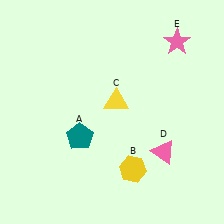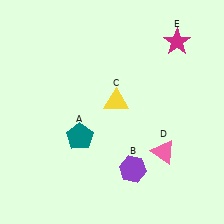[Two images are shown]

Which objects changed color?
B changed from yellow to purple. E changed from pink to magenta.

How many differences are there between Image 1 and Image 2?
There are 2 differences between the two images.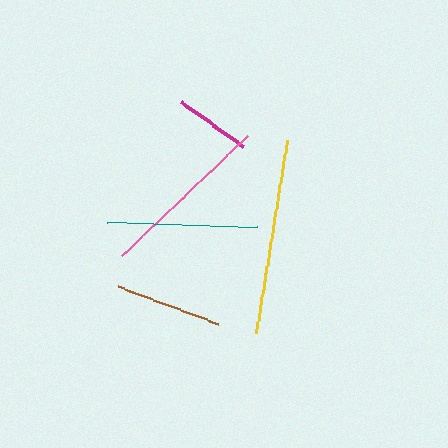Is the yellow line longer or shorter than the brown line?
The yellow line is longer than the brown line.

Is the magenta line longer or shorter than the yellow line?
The yellow line is longer than the magenta line.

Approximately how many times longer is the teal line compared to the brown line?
The teal line is approximately 1.4 times the length of the brown line.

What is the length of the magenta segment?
The magenta segment is approximately 75 pixels long.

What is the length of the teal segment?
The teal segment is approximately 150 pixels long.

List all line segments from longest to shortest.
From longest to shortest: yellow, pink, teal, brown, magenta.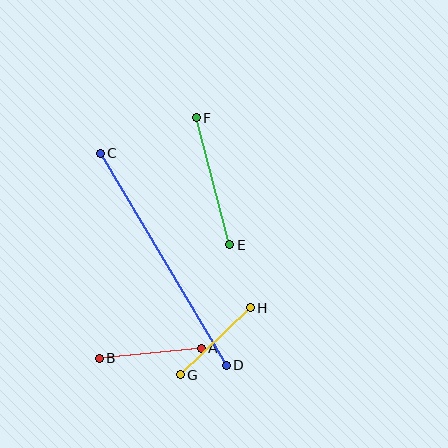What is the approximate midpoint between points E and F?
The midpoint is at approximately (213, 181) pixels.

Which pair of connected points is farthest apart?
Points C and D are farthest apart.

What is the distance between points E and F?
The distance is approximately 131 pixels.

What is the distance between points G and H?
The distance is approximately 97 pixels.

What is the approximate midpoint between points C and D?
The midpoint is at approximately (163, 259) pixels.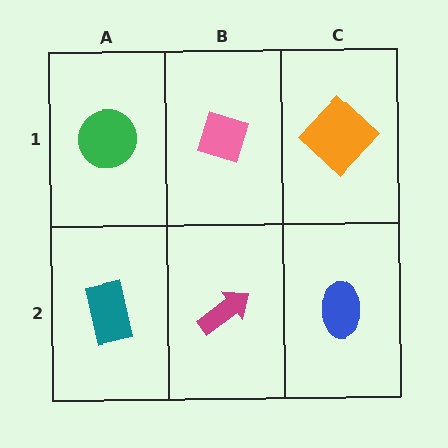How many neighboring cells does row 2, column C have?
2.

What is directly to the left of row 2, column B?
A teal rectangle.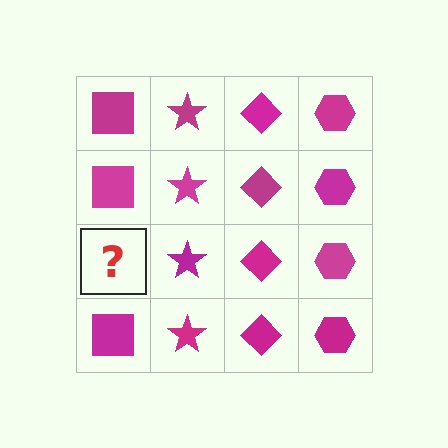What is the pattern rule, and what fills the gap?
The rule is that each column has a consistent shape. The gap should be filled with a magenta square.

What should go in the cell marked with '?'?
The missing cell should contain a magenta square.